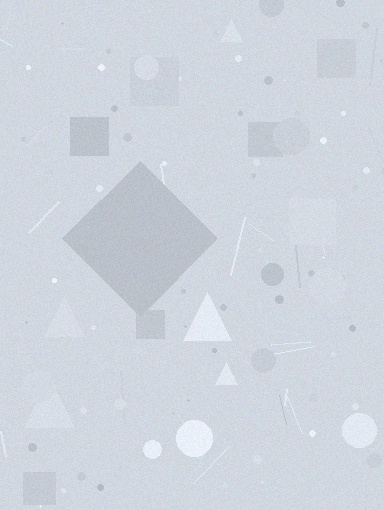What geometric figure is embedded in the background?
A diamond is embedded in the background.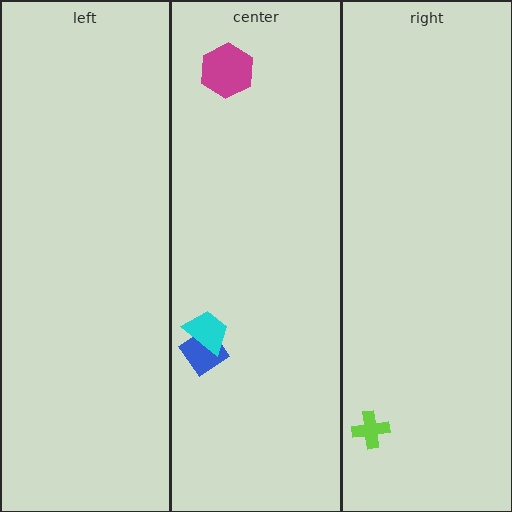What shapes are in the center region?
The blue diamond, the magenta hexagon, the cyan trapezoid.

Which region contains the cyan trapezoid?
The center region.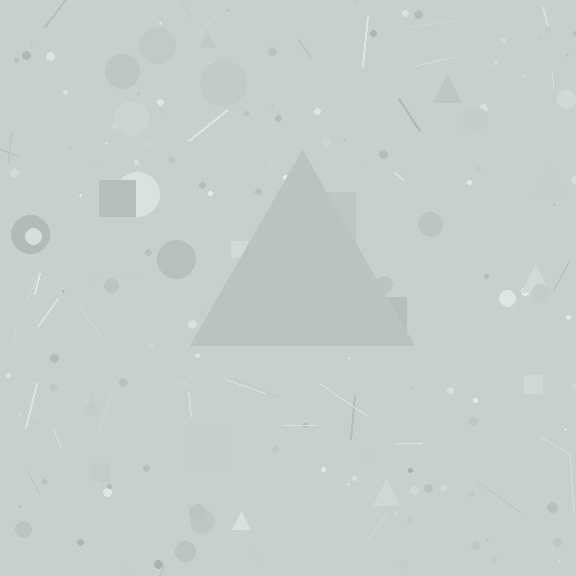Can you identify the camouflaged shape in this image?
The camouflaged shape is a triangle.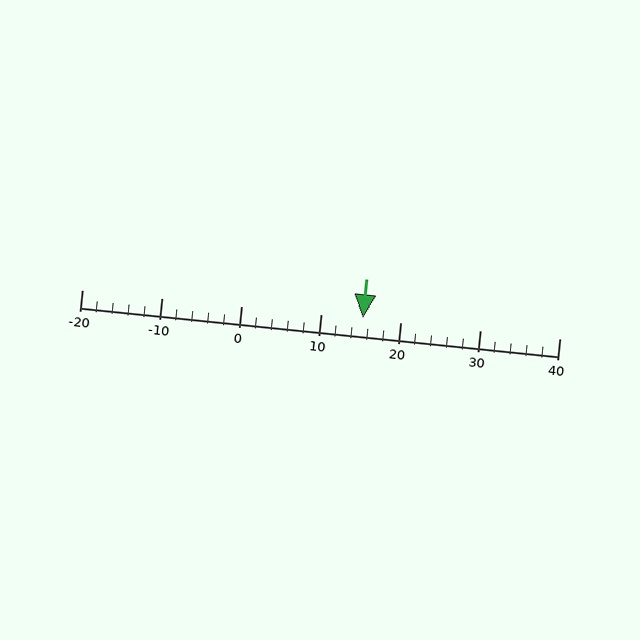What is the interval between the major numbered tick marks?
The major tick marks are spaced 10 units apart.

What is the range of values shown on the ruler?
The ruler shows values from -20 to 40.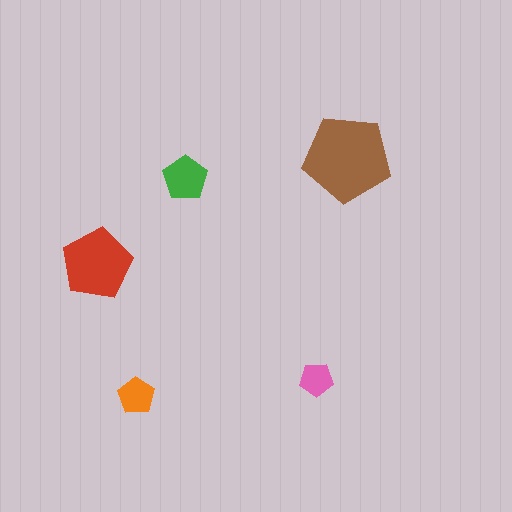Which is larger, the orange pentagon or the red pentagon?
The red one.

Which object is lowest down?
The orange pentagon is bottommost.